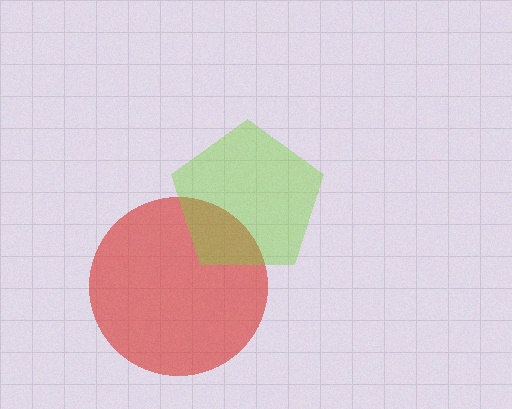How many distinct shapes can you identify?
There are 2 distinct shapes: a red circle, a lime pentagon.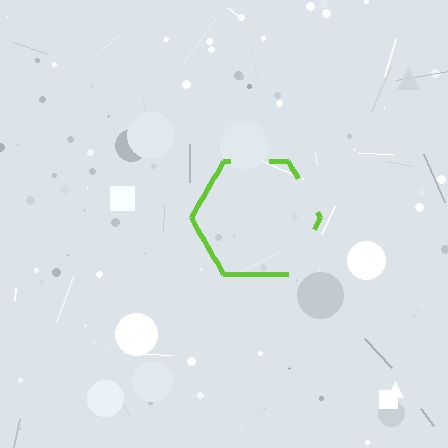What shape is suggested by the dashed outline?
The dashed outline suggests a hexagon.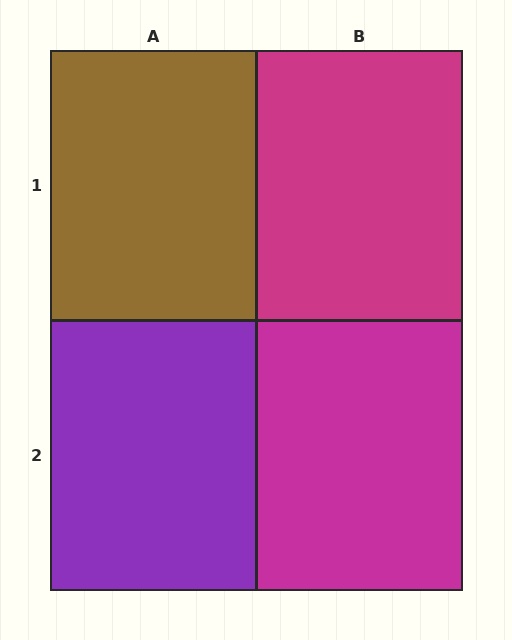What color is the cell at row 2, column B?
Magenta.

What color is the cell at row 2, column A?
Purple.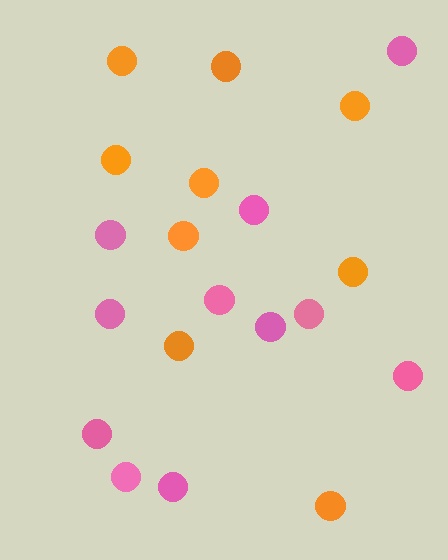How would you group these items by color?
There are 2 groups: one group of pink circles (11) and one group of orange circles (9).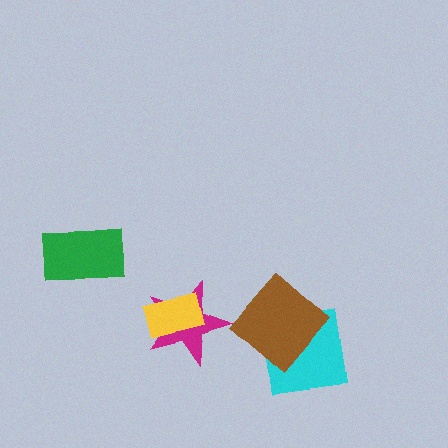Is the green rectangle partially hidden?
No, no other shape covers it.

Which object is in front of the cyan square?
The brown diamond is in front of the cyan square.